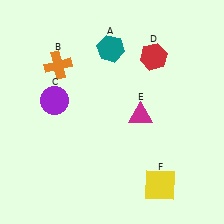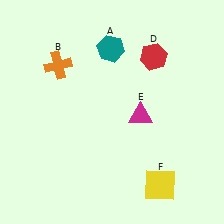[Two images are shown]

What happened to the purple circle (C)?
The purple circle (C) was removed in Image 2. It was in the top-left area of Image 1.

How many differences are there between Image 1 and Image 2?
There is 1 difference between the two images.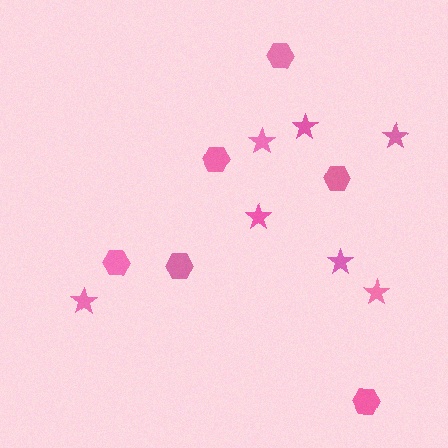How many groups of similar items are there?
There are 2 groups: one group of stars (7) and one group of hexagons (6).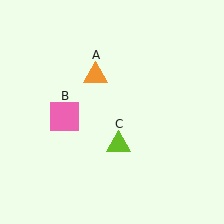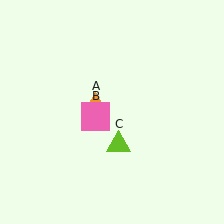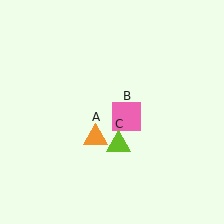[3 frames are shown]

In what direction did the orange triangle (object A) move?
The orange triangle (object A) moved down.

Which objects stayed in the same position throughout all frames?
Lime triangle (object C) remained stationary.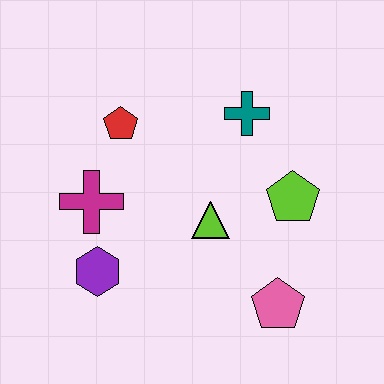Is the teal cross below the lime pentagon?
No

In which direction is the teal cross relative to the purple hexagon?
The teal cross is above the purple hexagon.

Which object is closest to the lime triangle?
The lime pentagon is closest to the lime triangle.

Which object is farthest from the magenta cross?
The pink pentagon is farthest from the magenta cross.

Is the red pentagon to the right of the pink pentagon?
No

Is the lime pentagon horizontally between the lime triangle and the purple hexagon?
No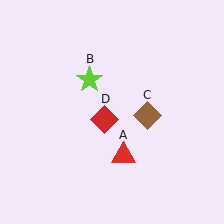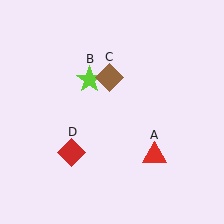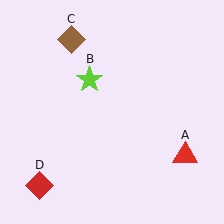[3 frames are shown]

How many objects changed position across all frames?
3 objects changed position: red triangle (object A), brown diamond (object C), red diamond (object D).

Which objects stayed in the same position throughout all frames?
Lime star (object B) remained stationary.